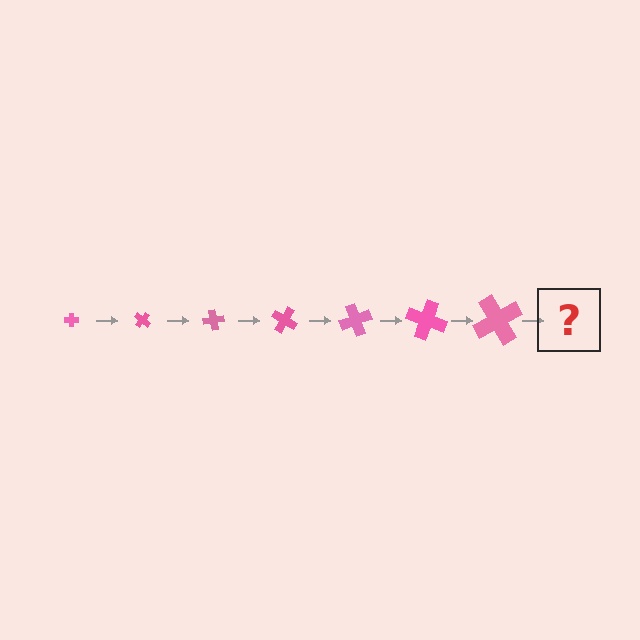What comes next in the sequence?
The next element should be a cross, larger than the previous one and rotated 280 degrees from the start.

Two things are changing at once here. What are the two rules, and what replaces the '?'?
The two rules are that the cross grows larger each step and it rotates 40 degrees each step. The '?' should be a cross, larger than the previous one and rotated 280 degrees from the start.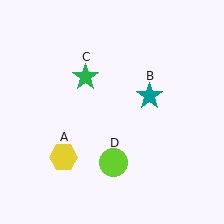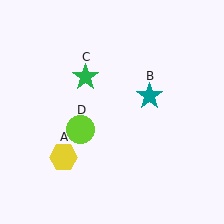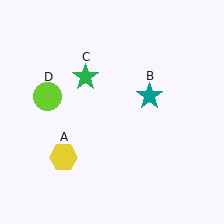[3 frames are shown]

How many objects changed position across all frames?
1 object changed position: lime circle (object D).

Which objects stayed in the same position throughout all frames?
Yellow hexagon (object A) and teal star (object B) and green star (object C) remained stationary.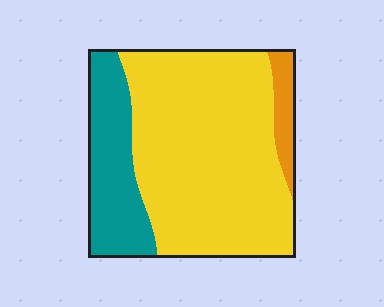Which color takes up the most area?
Yellow, at roughly 70%.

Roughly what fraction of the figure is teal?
Teal takes up about one quarter (1/4) of the figure.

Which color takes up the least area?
Orange, at roughly 5%.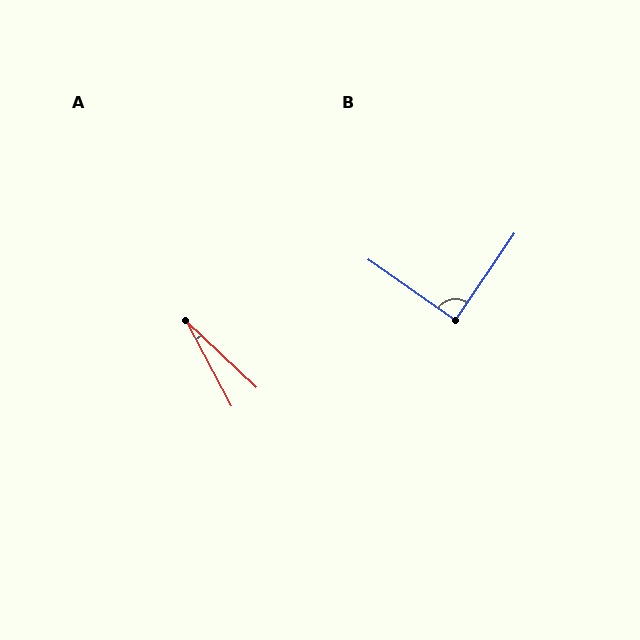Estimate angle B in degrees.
Approximately 89 degrees.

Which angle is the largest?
B, at approximately 89 degrees.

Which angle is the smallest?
A, at approximately 19 degrees.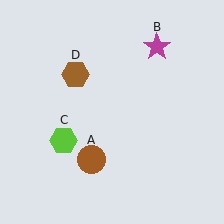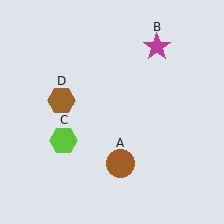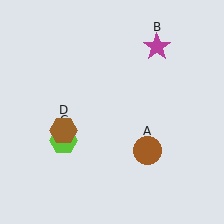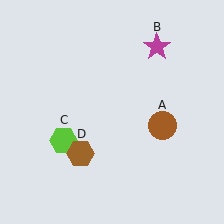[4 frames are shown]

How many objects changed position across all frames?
2 objects changed position: brown circle (object A), brown hexagon (object D).